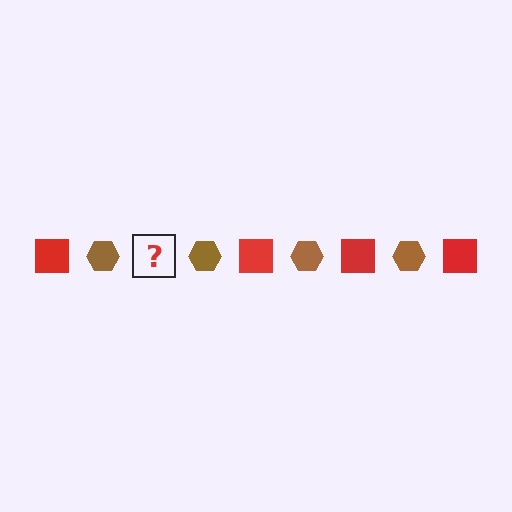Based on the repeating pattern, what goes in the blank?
The blank should be a red square.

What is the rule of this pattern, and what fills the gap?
The rule is that the pattern alternates between red square and brown hexagon. The gap should be filled with a red square.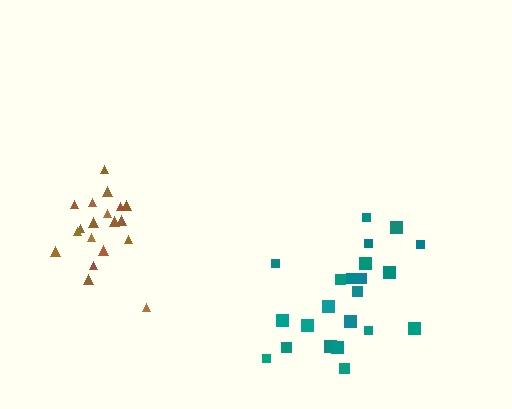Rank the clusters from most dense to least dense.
brown, teal.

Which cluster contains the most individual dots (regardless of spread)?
Teal (23).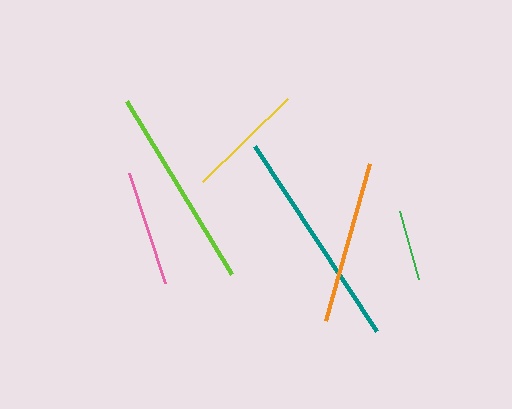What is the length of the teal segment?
The teal segment is approximately 222 pixels long.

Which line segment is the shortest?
The green line is the shortest at approximately 70 pixels.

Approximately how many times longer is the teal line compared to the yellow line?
The teal line is approximately 1.9 times the length of the yellow line.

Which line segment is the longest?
The teal line is the longest at approximately 222 pixels.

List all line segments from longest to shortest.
From longest to shortest: teal, lime, orange, yellow, pink, green.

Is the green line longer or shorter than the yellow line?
The yellow line is longer than the green line.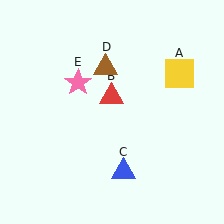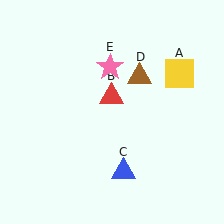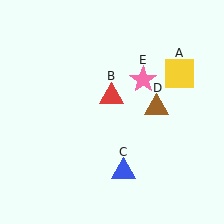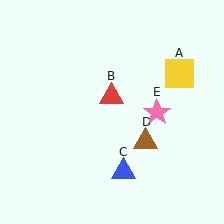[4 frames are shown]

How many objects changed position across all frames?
2 objects changed position: brown triangle (object D), pink star (object E).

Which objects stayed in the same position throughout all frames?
Yellow square (object A) and red triangle (object B) and blue triangle (object C) remained stationary.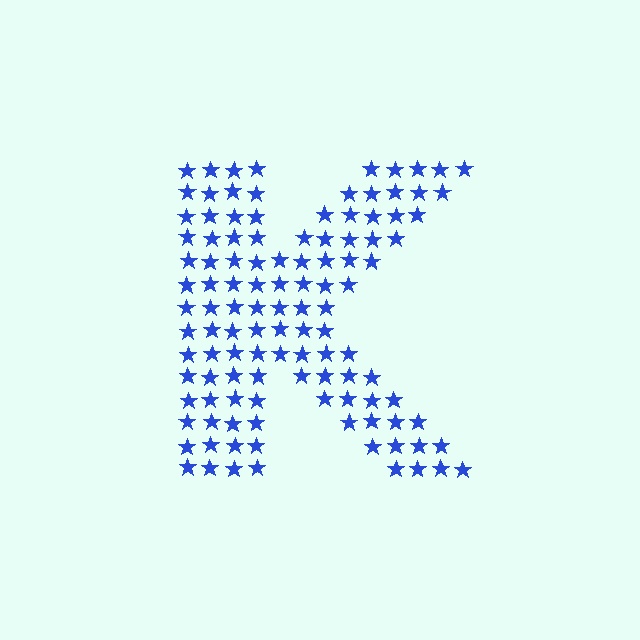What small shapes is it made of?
It is made of small stars.